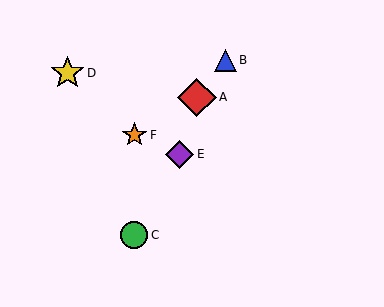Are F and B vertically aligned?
No, F is at x≈134 and B is at x≈225.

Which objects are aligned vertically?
Objects C, F are aligned vertically.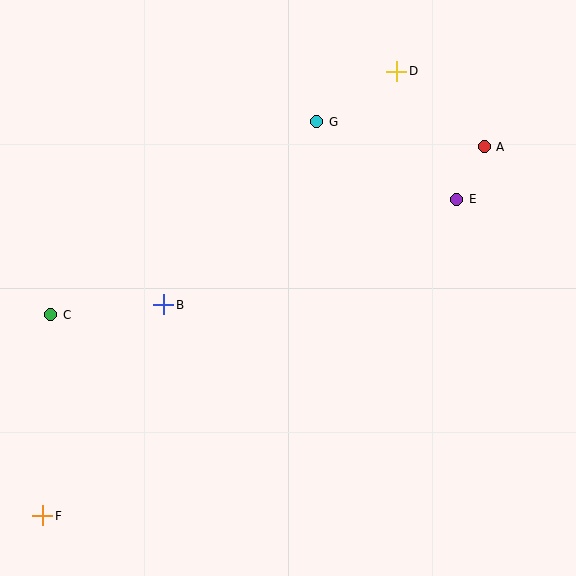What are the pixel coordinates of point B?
Point B is at (164, 305).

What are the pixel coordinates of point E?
Point E is at (457, 199).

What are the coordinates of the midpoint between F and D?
The midpoint between F and D is at (220, 294).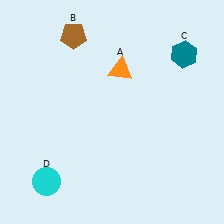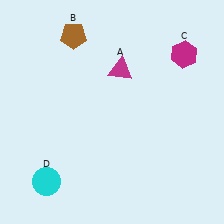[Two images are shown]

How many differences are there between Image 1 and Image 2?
There are 2 differences between the two images.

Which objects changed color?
A changed from orange to magenta. C changed from teal to magenta.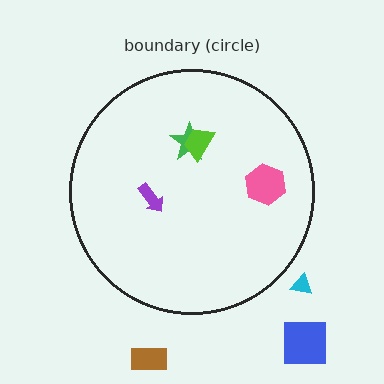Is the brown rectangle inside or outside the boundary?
Outside.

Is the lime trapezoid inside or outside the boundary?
Inside.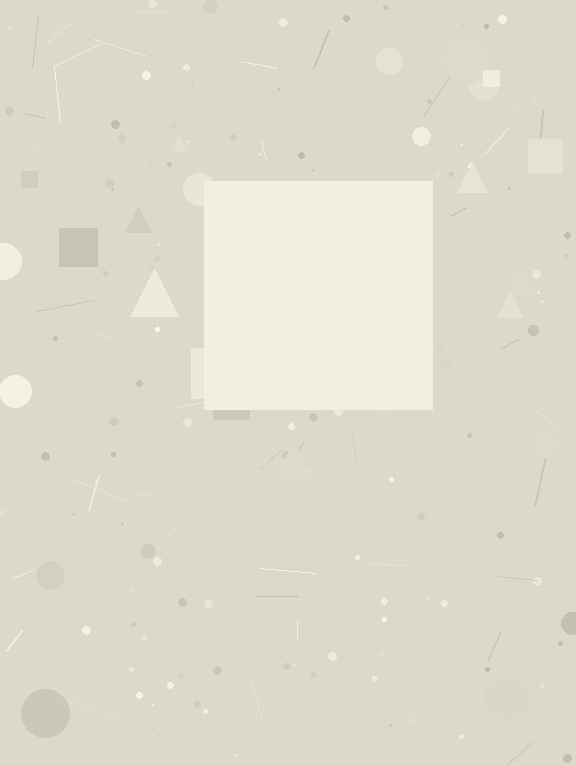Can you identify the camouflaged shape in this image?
The camouflaged shape is a square.